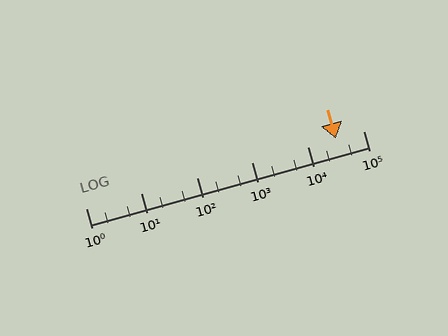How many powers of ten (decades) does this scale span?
The scale spans 5 decades, from 1 to 100000.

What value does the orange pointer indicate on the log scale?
The pointer indicates approximately 32000.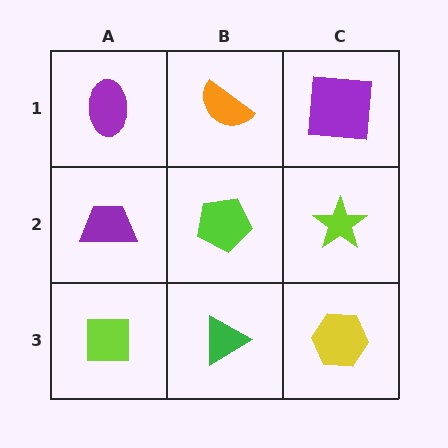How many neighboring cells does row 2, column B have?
4.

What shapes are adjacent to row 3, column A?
A purple trapezoid (row 2, column A), a green triangle (row 3, column B).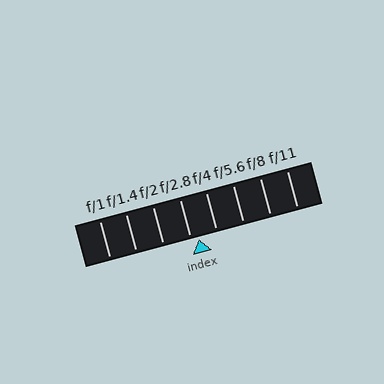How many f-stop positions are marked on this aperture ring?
There are 8 f-stop positions marked.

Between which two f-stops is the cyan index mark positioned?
The index mark is between f/2.8 and f/4.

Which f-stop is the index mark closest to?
The index mark is closest to f/2.8.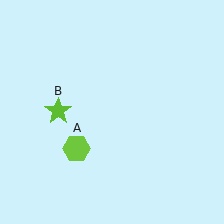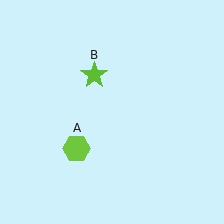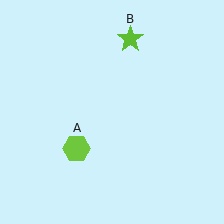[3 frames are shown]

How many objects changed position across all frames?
1 object changed position: lime star (object B).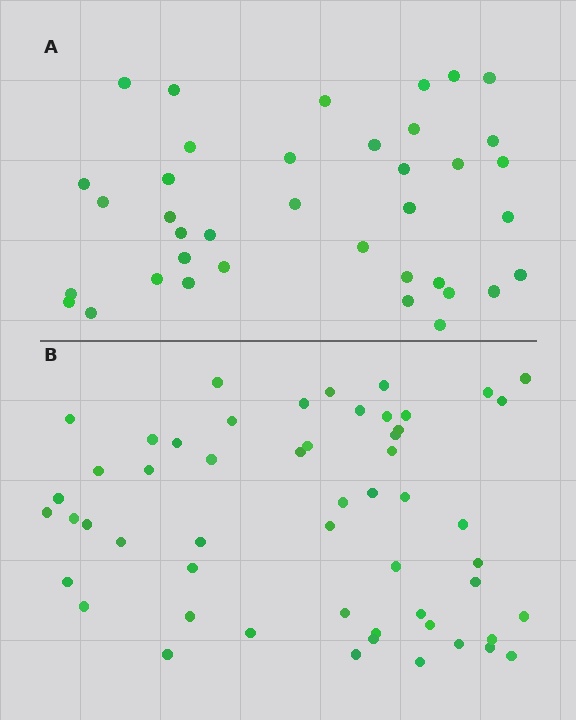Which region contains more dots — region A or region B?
Region B (the bottom region) has more dots.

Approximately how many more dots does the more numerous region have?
Region B has approximately 15 more dots than region A.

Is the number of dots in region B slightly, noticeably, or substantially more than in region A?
Region B has noticeably more, but not dramatically so. The ratio is roughly 1.4 to 1.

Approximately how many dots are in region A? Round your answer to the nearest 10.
About 40 dots. (The exact count is 38, which rounds to 40.)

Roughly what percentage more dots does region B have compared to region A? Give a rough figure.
About 40% more.